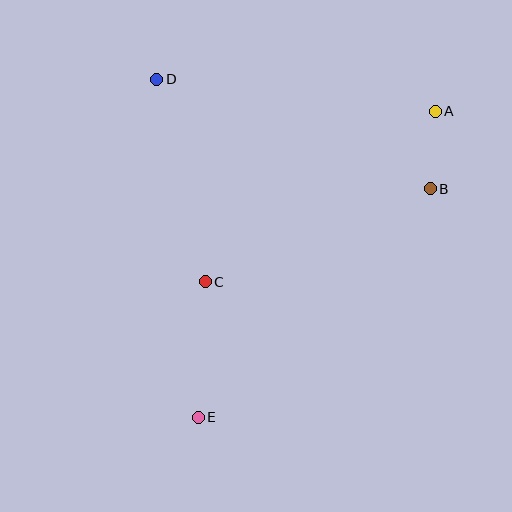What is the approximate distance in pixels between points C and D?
The distance between C and D is approximately 208 pixels.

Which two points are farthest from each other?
Points A and E are farthest from each other.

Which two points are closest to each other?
Points A and B are closest to each other.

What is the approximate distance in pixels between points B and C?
The distance between B and C is approximately 244 pixels.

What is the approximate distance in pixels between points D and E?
The distance between D and E is approximately 340 pixels.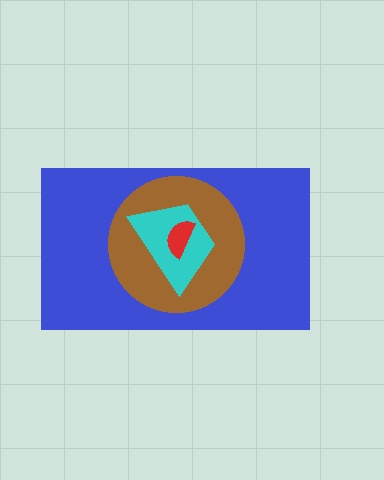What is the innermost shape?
The red semicircle.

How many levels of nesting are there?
4.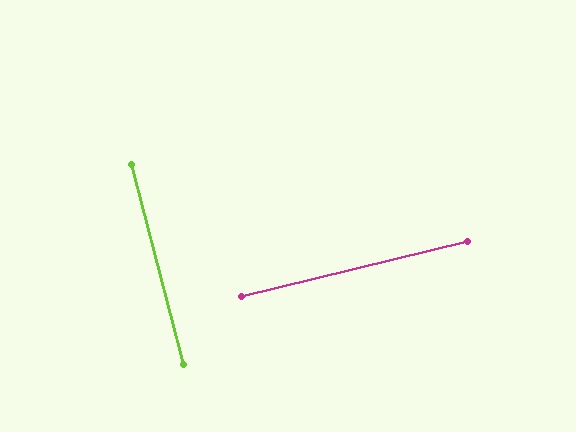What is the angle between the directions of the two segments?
Approximately 89 degrees.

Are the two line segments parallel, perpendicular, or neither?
Perpendicular — they meet at approximately 89°.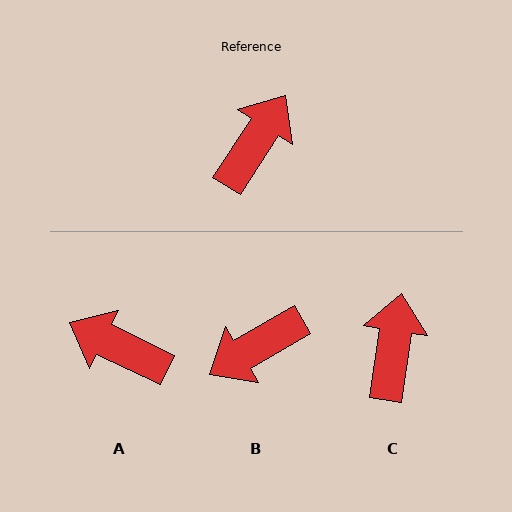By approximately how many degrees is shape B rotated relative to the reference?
Approximately 153 degrees counter-clockwise.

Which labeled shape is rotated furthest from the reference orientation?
B, about 153 degrees away.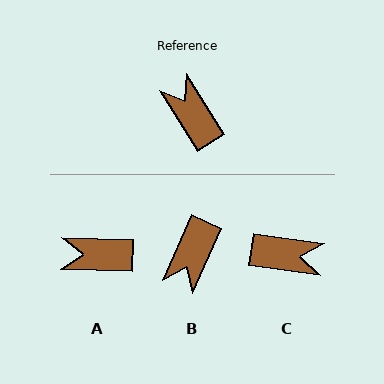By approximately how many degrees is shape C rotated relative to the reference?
Approximately 130 degrees clockwise.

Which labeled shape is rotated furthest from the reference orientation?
C, about 130 degrees away.